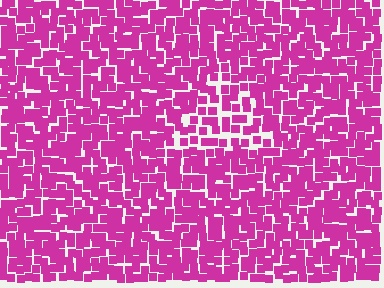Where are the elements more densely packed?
The elements are more densely packed outside the triangle boundary.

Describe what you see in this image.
The image contains small magenta elements arranged at two different densities. A triangle-shaped region is visible where the elements are less densely packed than the surrounding area.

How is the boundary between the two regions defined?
The boundary is defined by a change in element density (approximately 1.6x ratio). All elements are the same color, size, and shape.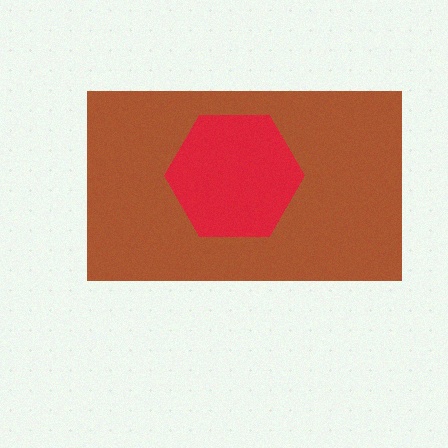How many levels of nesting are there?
2.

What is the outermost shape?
The brown rectangle.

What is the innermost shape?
The red hexagon.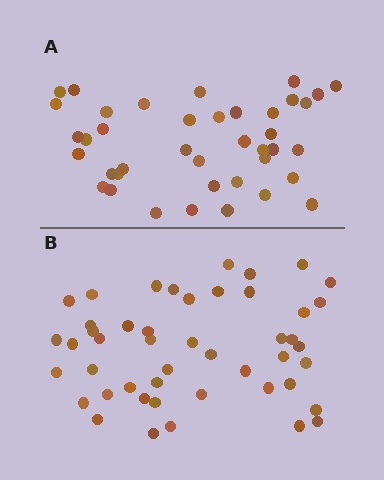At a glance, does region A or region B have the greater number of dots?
Region B (the bottom region) has more dots.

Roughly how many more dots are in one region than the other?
Region B has roughly 8 or so more dots than region A.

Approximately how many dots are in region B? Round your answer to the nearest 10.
About 50 dots. (The exact count is 47, which rounds to 50.)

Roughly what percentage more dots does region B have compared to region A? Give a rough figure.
About 20% more.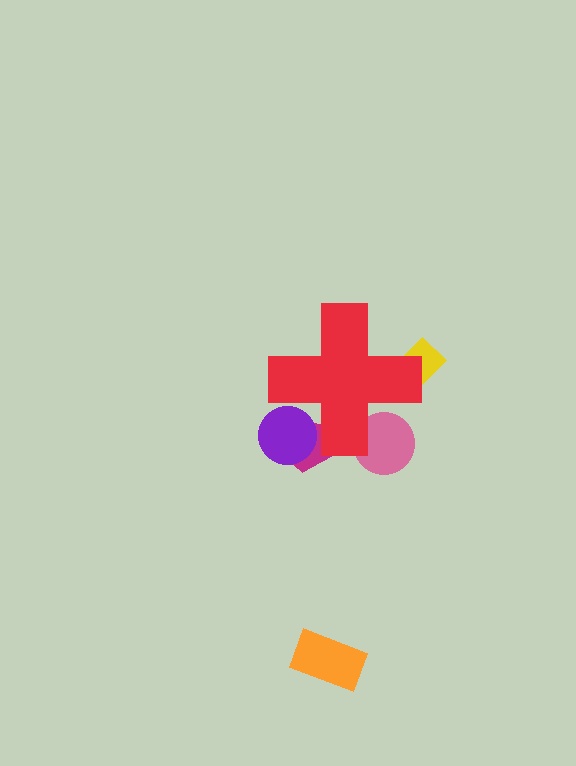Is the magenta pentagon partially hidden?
Yes, the magenta pentagon is partially hidden behind the red cross.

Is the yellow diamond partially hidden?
Yes, the yellow diamond is partially hidden behind the red cross.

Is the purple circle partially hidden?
Yes, the purple circle is partially hidden behind the red cross.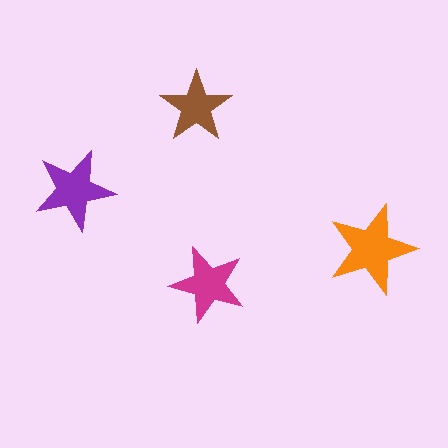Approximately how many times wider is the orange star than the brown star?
About 1.5 times wider.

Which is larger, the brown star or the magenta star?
The magenta one.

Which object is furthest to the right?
The orange star is rightmost.